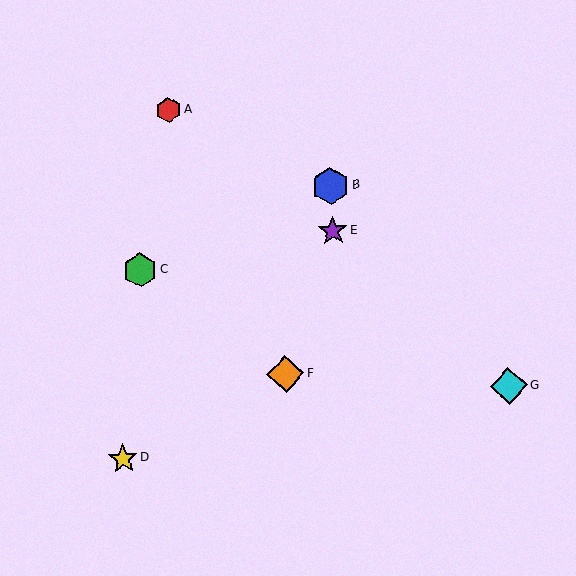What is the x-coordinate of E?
Object E is at x≈333.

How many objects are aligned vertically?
2 objects (B, E) are aligned vertically.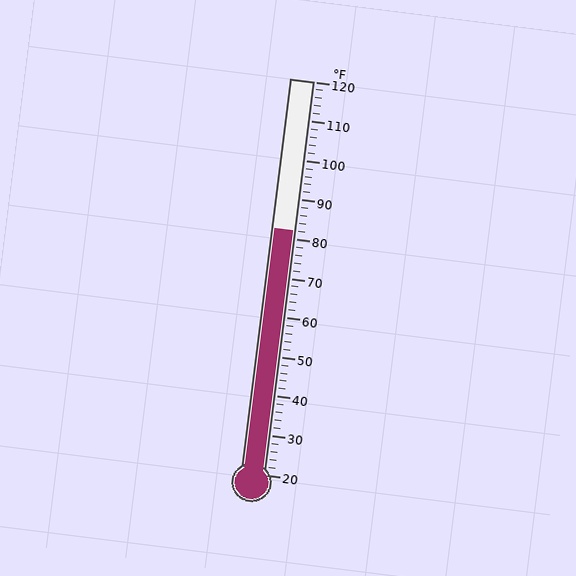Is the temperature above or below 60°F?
The temperature is above 60°F.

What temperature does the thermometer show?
The thermometer shows approximately 82°F.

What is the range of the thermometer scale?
The thermometer scale ranges from 20°F to 120°F.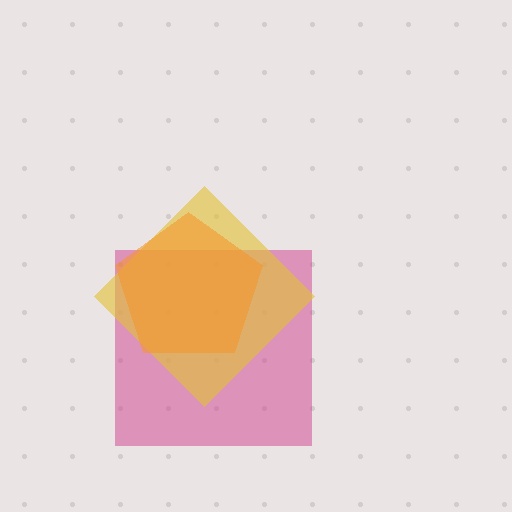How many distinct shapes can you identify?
There are 3 distinct shapes: a magenta square, a yellow diamond, an orange pentagon.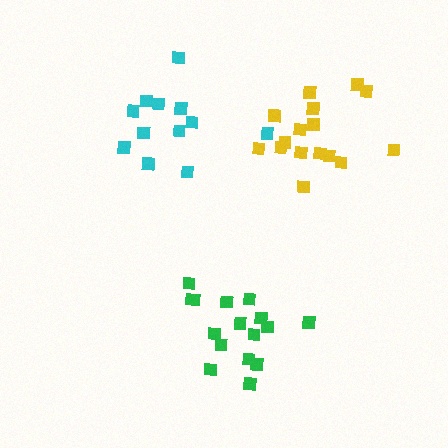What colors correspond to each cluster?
The clusters are colored: green, cyan, yellow.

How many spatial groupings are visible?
There are 3 spatial groupings.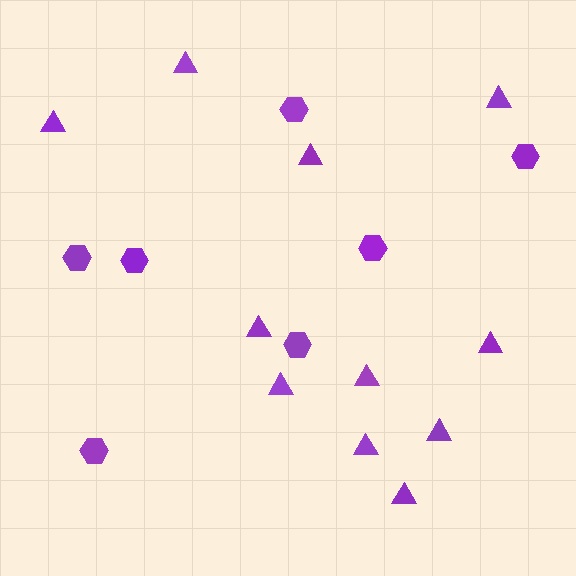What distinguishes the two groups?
There are 2 groups: one group of hexagons (7) and one group of triangles (11).